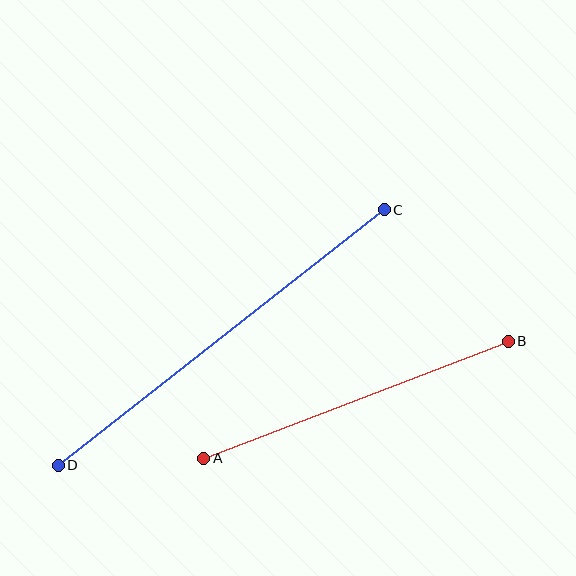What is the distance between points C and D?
The distance is approximately 414 pixels.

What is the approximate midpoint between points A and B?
The midpoint is at approximately (356, 400) pixels.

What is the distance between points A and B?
The distance is approximately 326 pixels.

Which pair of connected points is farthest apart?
Points C and D are farthest apart.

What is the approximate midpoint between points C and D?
The midpoint is at approximately (221, 337) pixels.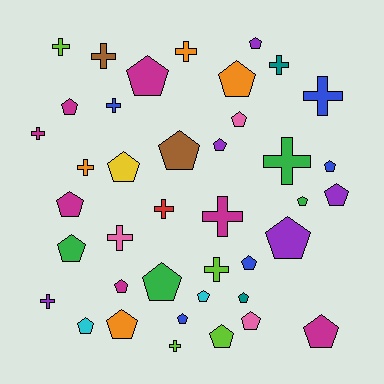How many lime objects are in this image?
There are 4 lime objects.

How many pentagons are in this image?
There are 25 pentagons.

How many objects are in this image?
There are 40 objects.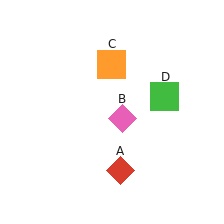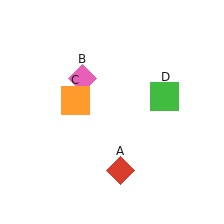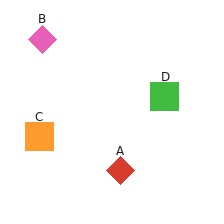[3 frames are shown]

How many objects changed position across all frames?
2 objects changed position: pink diamond (object B), orange square (object C).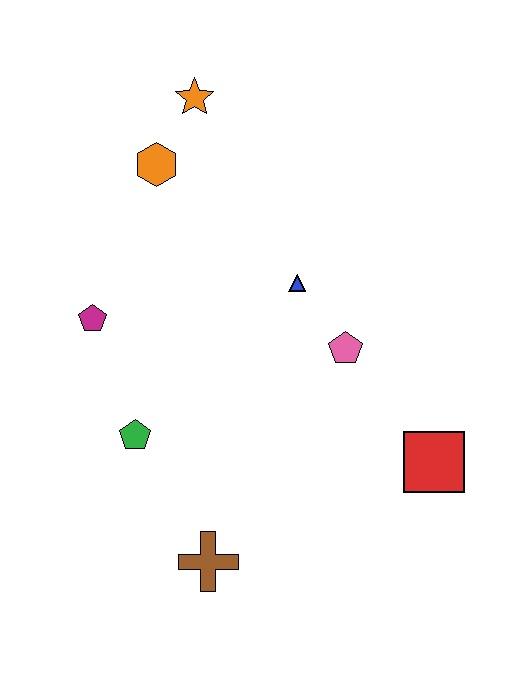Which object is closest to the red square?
The pink pentagon is closest to the red square.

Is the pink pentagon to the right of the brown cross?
Yes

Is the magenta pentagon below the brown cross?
No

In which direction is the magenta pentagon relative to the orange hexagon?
The magenta pentagon is below the orange hexagon.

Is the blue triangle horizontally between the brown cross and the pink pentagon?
Yes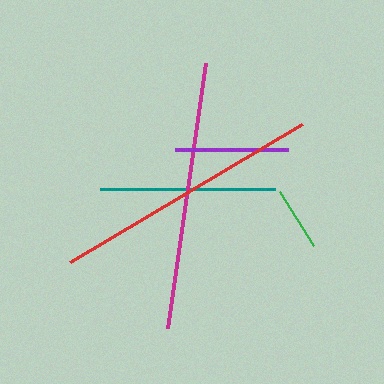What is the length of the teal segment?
The teal segment is approximately 176 pixels long.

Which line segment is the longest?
The red line is the longest at approximately 269 pixels.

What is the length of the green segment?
The green segment is approximately 64 pixels long.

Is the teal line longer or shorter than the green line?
The teal line is longer than the green line.